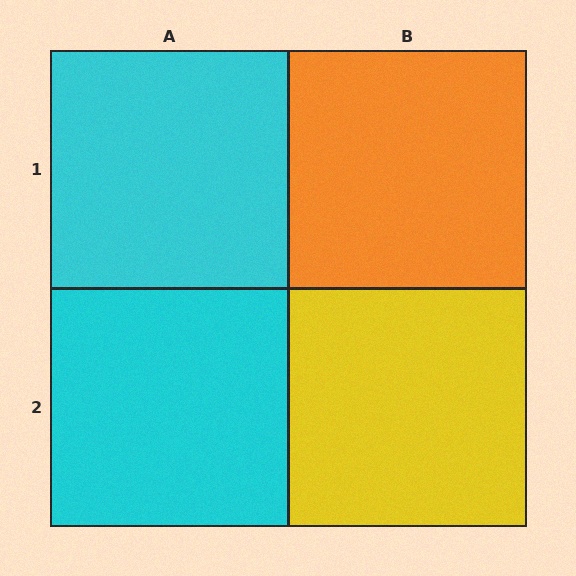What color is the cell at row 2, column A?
Cyan.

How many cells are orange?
1 cell is orange.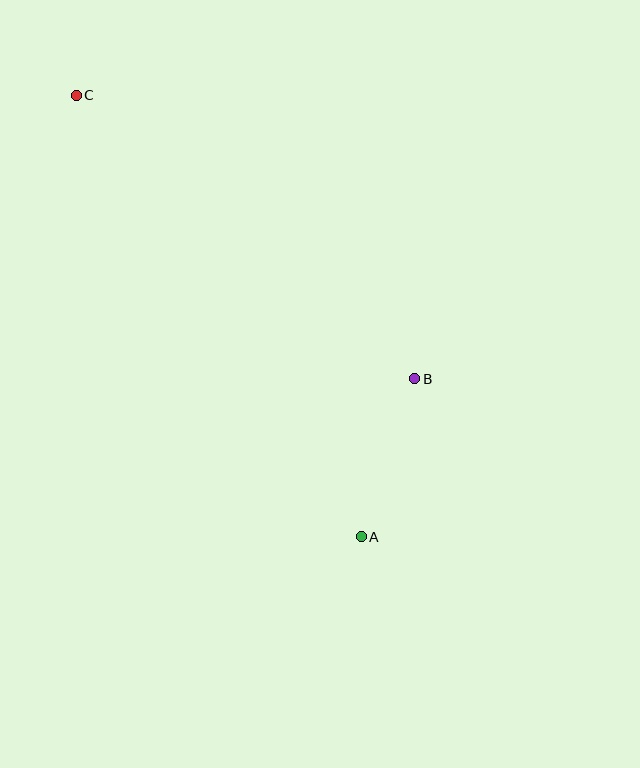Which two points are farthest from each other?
Points A and C are farthest from each other.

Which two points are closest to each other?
Points A and B are closest to each other.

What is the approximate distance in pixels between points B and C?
The distance between B and C is approximately 441 pixels.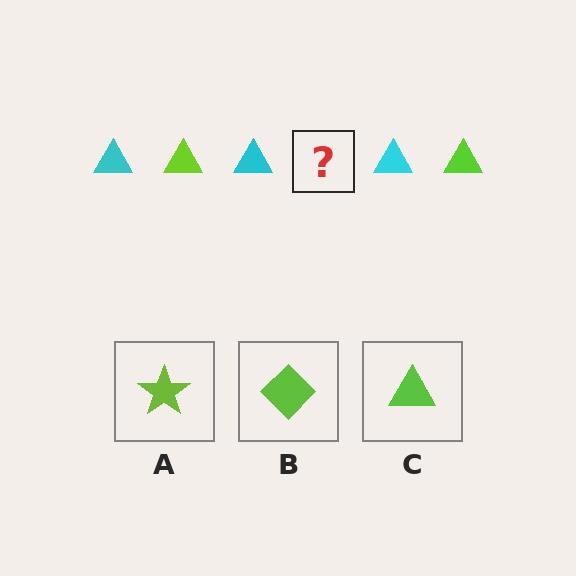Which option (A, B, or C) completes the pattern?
C.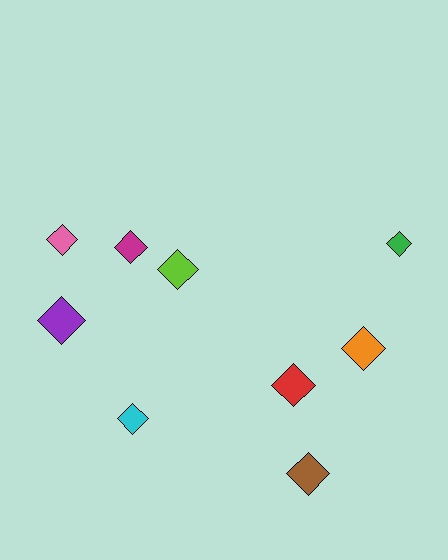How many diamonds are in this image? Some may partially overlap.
There are 9 diamonds.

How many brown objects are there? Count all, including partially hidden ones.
There is 1 brown object.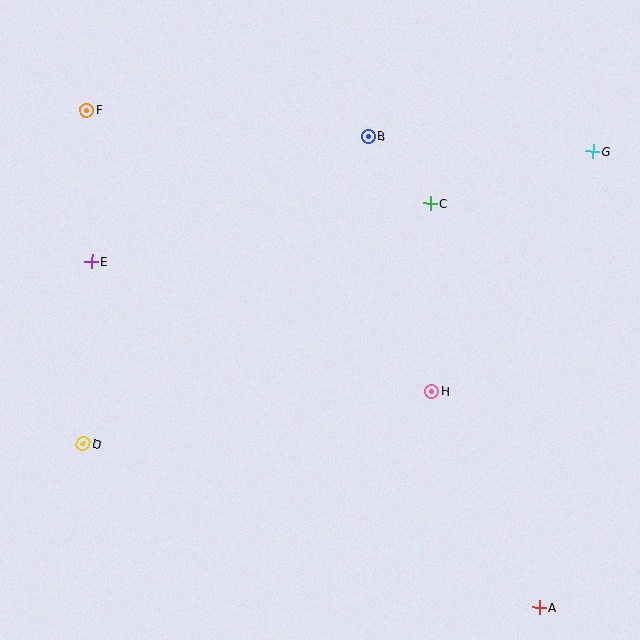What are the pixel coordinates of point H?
Point H is at (432, 391).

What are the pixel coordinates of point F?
Point F is at (87, 110).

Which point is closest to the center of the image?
Point H at (432, 391) is closest to the center.